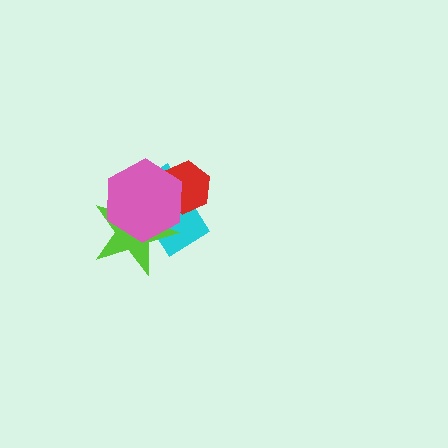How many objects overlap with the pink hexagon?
3 objects overlap with the pink hexagon.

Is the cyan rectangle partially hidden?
Yes, it is partially covered by another shape.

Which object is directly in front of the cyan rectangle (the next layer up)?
The lime star is directly in front of the cyan rectangle.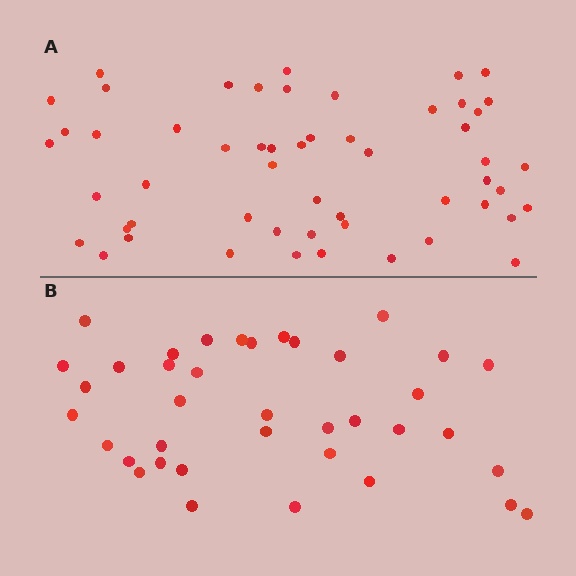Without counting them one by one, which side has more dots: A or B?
Region A (the top region) has more dots.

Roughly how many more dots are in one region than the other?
Region A has approximately 15 more dots than region B.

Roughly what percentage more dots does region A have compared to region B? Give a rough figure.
About 40% more.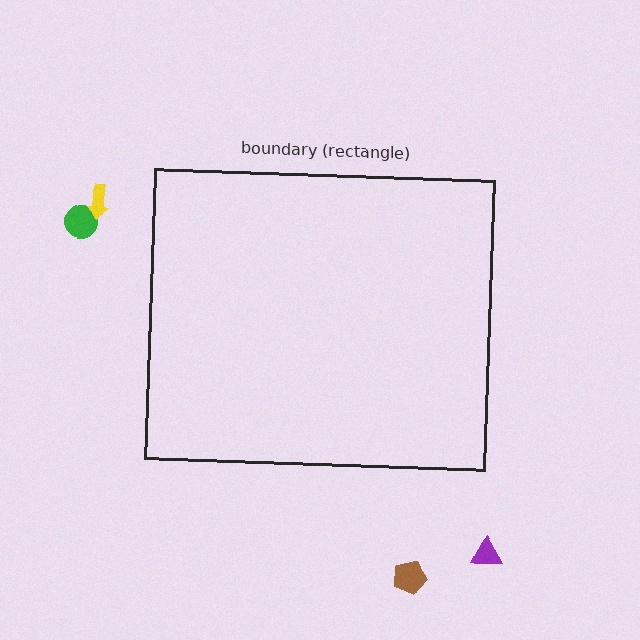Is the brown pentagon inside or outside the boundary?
Outside.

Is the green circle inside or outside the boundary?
Outside.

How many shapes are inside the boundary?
0 inside, 4 outside.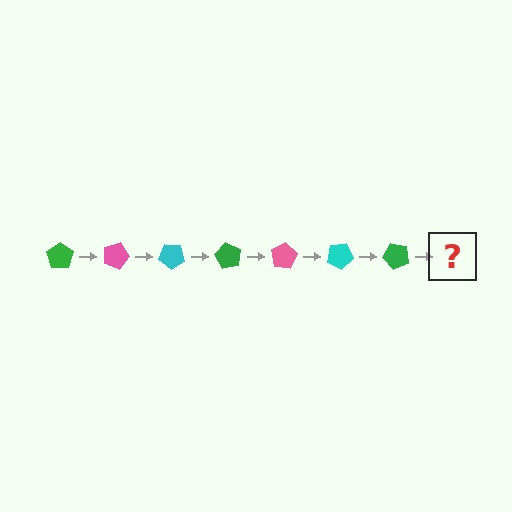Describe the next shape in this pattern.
It should be a pink pentagon, rotated 140 degrees from the start.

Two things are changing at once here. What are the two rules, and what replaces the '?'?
The two rules are that it rotates 20 degrees each step and the color cycles through green, pink, and cyan. The '?' should be a pink pentagon, rotated 140 degrees from the start.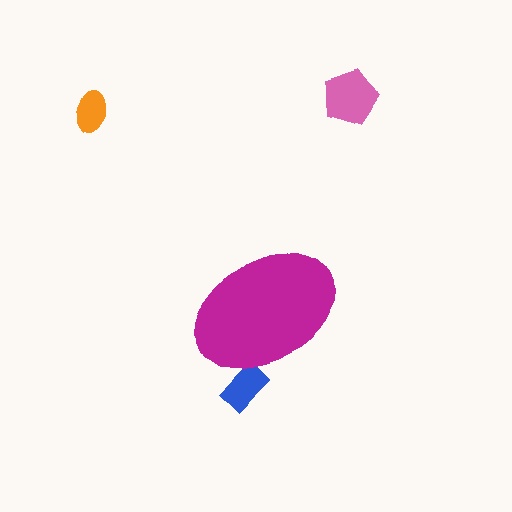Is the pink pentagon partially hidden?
No, the pink pentagon is fully visible.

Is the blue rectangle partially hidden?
Yes, the blue rectangle is partially hidden behind the magenta ellipse.